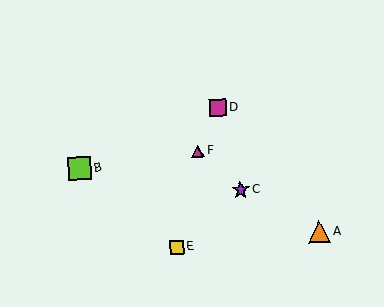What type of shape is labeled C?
Shape C is a purple star.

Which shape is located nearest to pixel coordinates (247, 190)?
The purple star (labeled C) at (241, 190) is nearest to that location.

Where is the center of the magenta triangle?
The center of the magenta triangle is at (198, 151).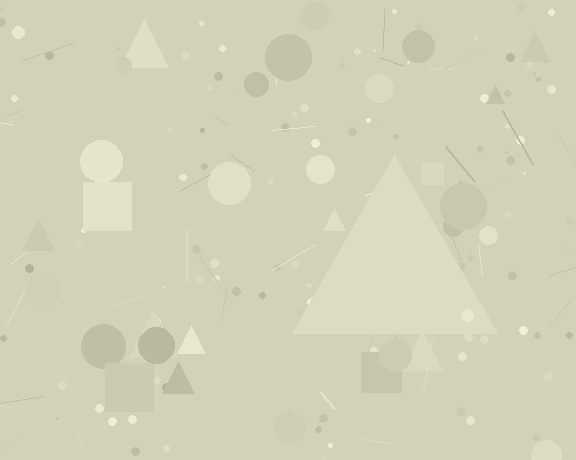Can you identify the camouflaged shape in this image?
The camouflaged shape is a triangle.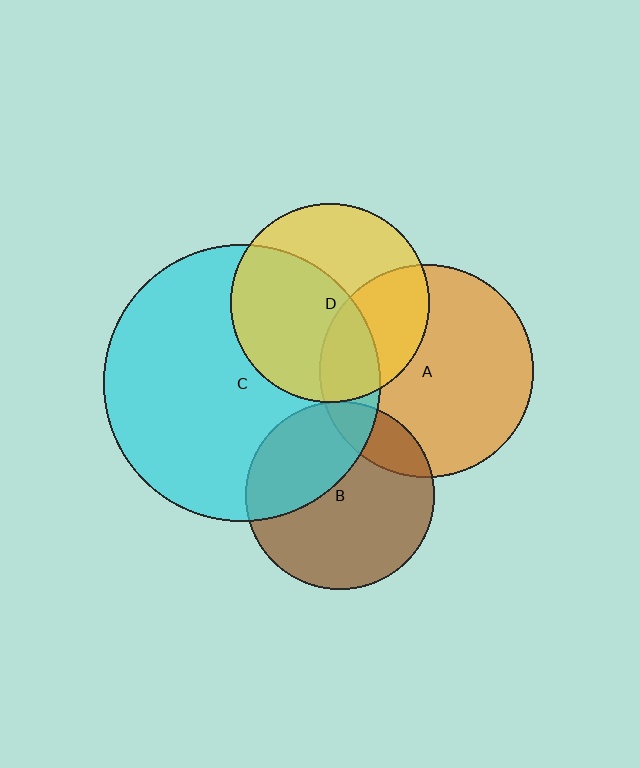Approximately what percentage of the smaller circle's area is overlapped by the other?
Approximately 20%.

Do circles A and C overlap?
Yes.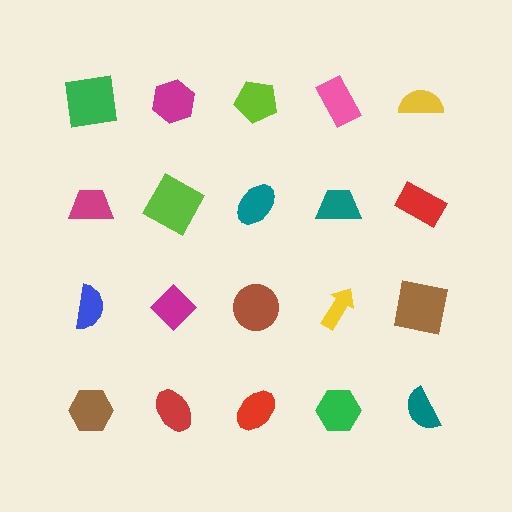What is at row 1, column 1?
A green square.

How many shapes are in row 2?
5 shapes.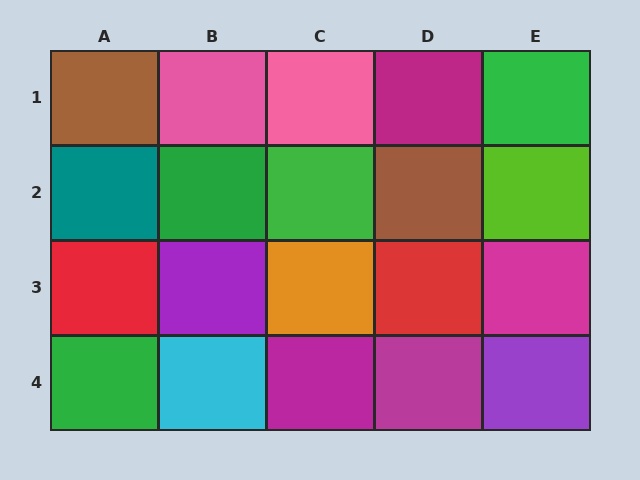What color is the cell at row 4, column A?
Green.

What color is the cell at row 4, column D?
Magenta.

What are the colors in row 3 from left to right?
Red, purple, orange, red, magenta.